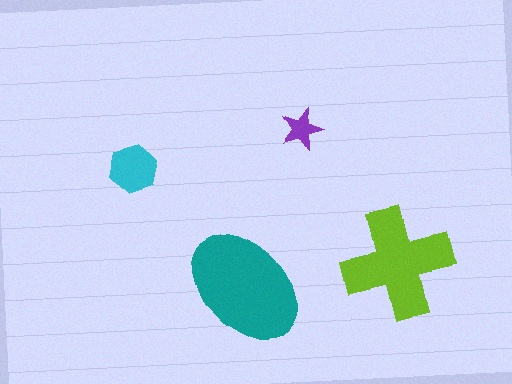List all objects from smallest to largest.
The purple star, the cyan hexagon, the lime cross, the teal ellipse.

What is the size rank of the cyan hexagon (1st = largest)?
3rd.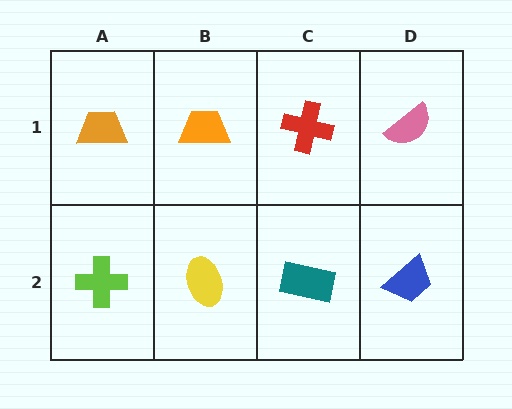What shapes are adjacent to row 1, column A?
A lime cross (row 2, column A), an orange trapezoid (row 1, column B).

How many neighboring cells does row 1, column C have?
3.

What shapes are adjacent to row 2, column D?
A pink semicircle (row 1, column D), a teal rectangle (row 2, column C).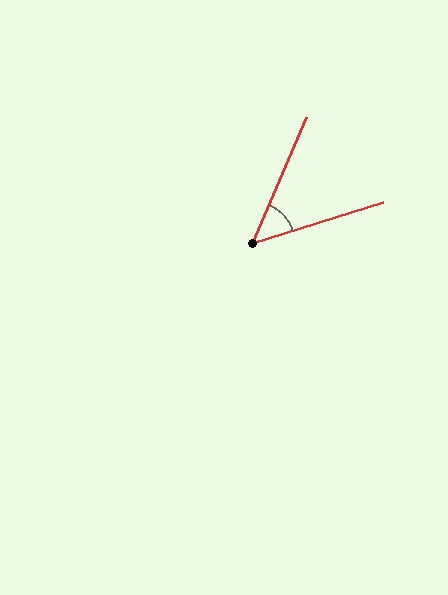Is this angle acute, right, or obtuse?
It is acute.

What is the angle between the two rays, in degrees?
Approximately 49 degrees.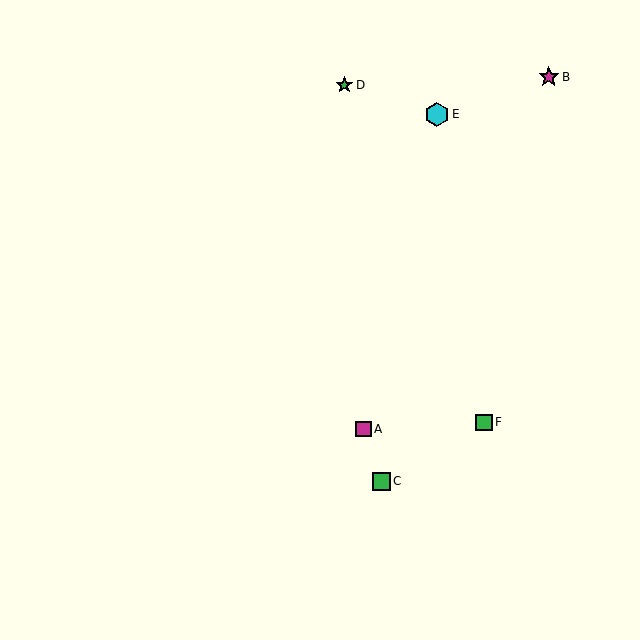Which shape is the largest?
The cyan hexagon (labeled E) is the largest.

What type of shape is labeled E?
Shape E is a cyan hexagon.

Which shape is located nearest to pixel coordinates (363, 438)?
The magenta square (labeled A) at (364, 429) is nearest to that location.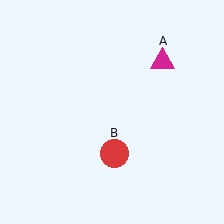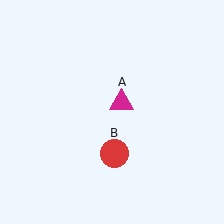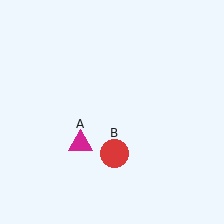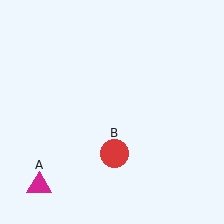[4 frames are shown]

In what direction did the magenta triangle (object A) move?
The magenta triangle (object A) moved down and to the left.